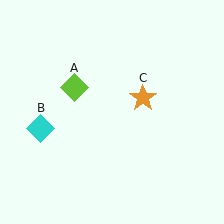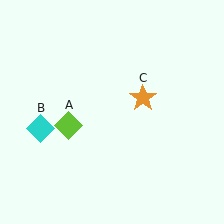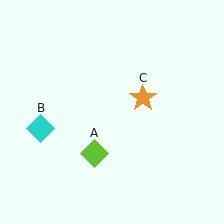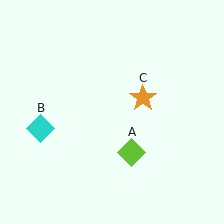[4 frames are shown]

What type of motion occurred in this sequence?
The lime diamond (object A) rotated counterclockwise around the center of the scene.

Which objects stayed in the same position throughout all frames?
Cyan diamond (object B) and orange star (object C) remained stationary.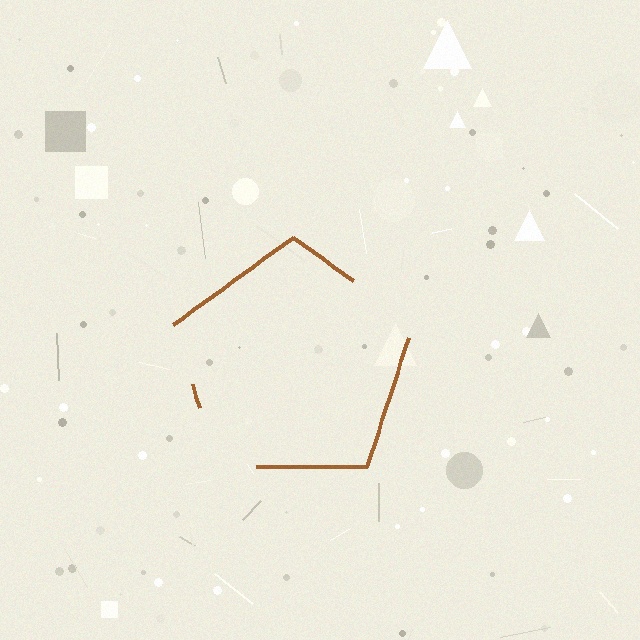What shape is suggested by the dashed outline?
The dashed outline suggests a pentagon.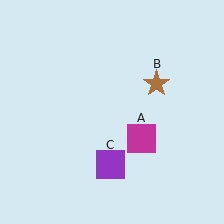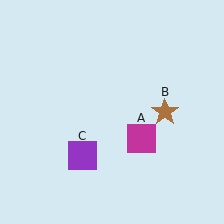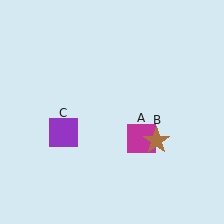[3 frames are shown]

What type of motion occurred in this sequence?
The brown star (object B), purple square (object C) rotated clockwise around the center of the scene.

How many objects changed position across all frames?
2 objects changed position: brown star (object B), purple square (object C).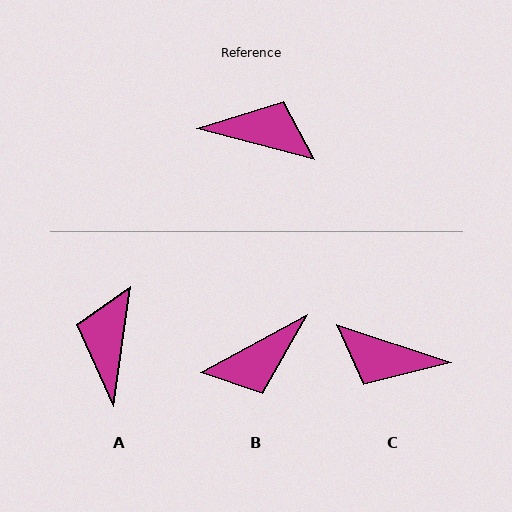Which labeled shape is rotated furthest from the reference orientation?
C, about 177 degrees away.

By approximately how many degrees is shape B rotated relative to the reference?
Approximately 137 degrees clockwise.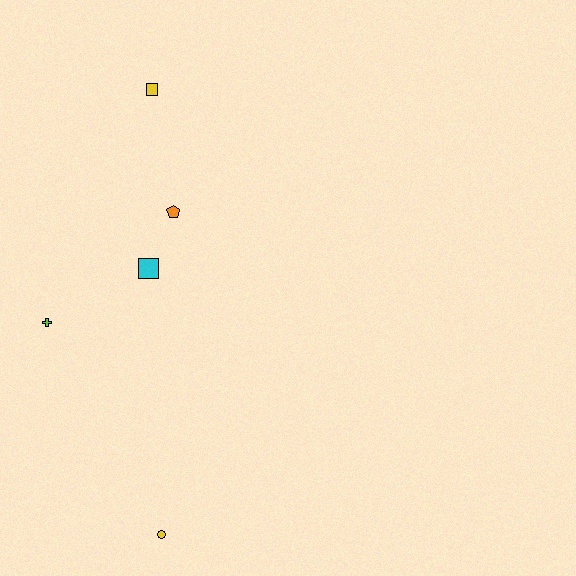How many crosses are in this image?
There is 1 cross.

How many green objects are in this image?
There are no green objects.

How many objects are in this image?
There are 5 objects.